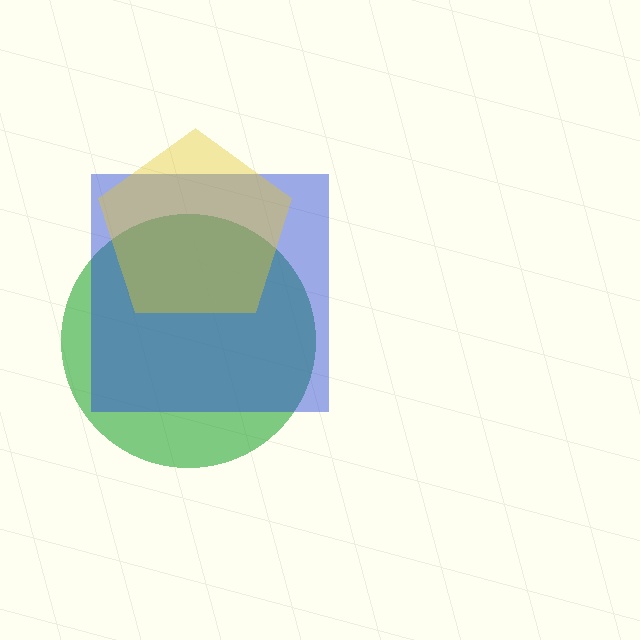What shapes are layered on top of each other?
The layered shapes are: a green circle, a blue square, a yellow pentagon.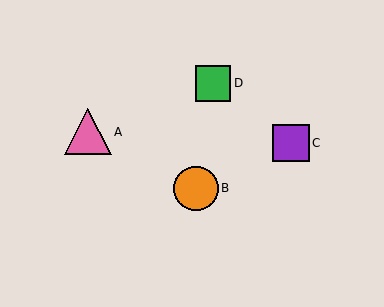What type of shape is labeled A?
Shape A is a pink triangle.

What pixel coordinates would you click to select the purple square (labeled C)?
Click at (291, 143) to select the purple square C.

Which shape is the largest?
The pink triangle (labeled A) is the largest.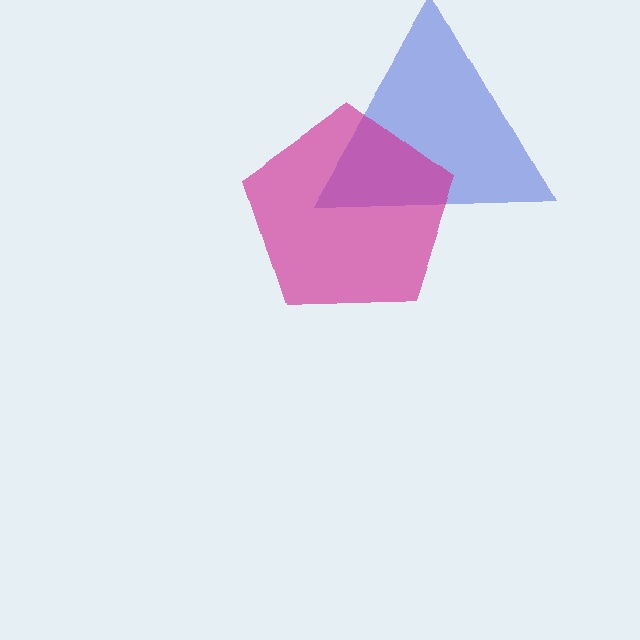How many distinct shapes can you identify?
There are 2 distinct shapes: a blue triangle, a magenta pentagon.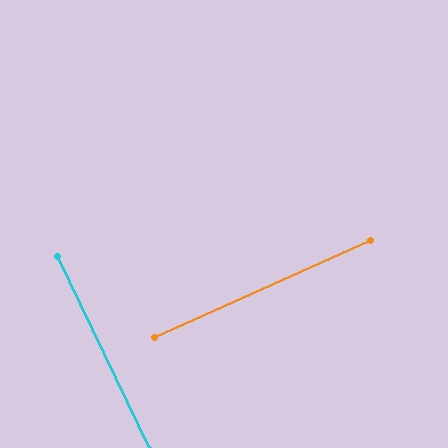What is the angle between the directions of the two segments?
Approximately 88 degrees.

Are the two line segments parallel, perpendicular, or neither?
Perpendicular — they meet at approximately 88°.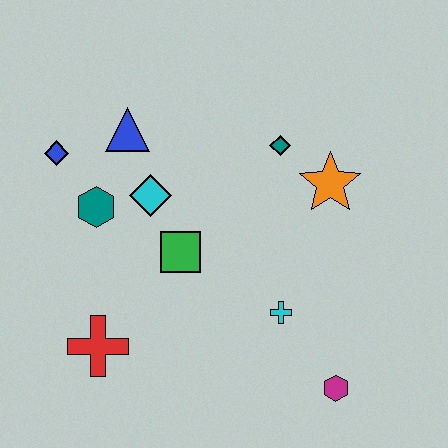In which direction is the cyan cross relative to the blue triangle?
The cyan cross is below the blue triangle.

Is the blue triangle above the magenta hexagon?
Yes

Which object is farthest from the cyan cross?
The blue diamond is farthest from the cyan cross.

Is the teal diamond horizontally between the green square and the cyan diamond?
No